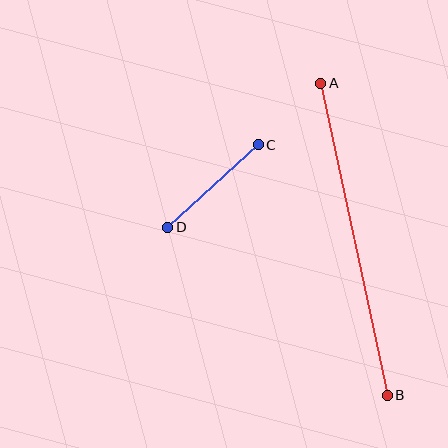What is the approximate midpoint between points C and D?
The midpoint is at approximately (213, 186) pixels.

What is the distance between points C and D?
The distance is approximately 123 pixels.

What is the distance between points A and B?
The distance is approximately 319 pixels.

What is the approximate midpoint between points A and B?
The midpoint is at approximately (354, 239) pixels.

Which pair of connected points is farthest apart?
Points A and B are farthest apart.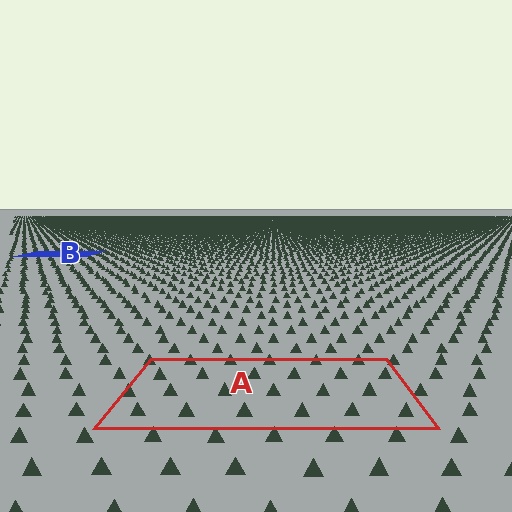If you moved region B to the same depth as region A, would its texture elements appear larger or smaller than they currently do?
They would appear larger. At a closer depth, the same texture elements are projected at a bigger on-screen size.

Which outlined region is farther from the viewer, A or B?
Region B is farther from the viewer — the texture elements inside it appear smaller and more densely packed.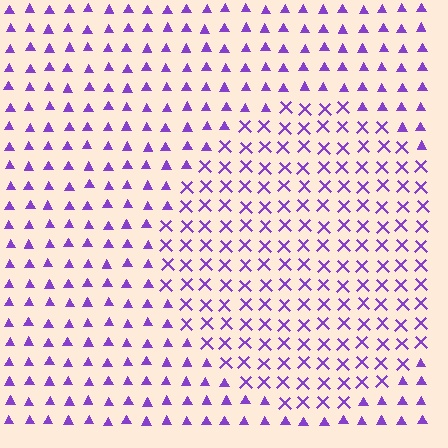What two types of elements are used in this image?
The image uses X marks inside the circle region and triangles outside it.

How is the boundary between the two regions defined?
The boundary is defined by a change in element shape: X marks inside vs. triangles outside. All elements share the same color and spacing.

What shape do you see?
I see a circle.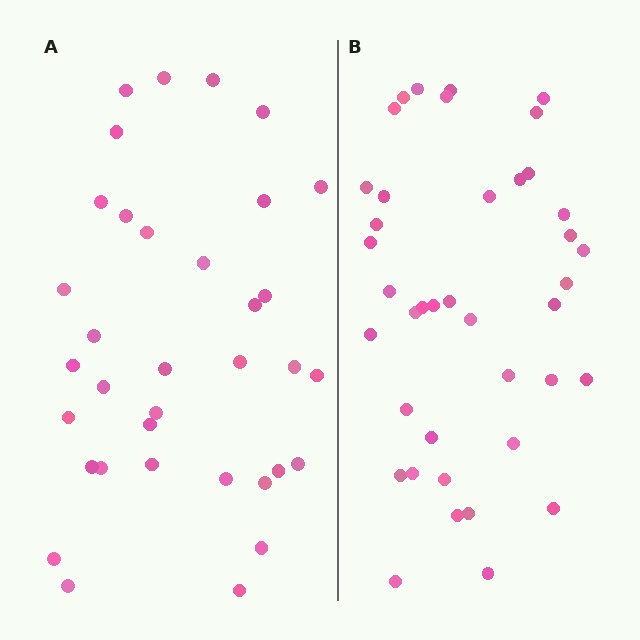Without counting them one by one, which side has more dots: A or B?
Region B (the right region) has more dots.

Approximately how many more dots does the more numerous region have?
Region B has about 5 more dots than region A.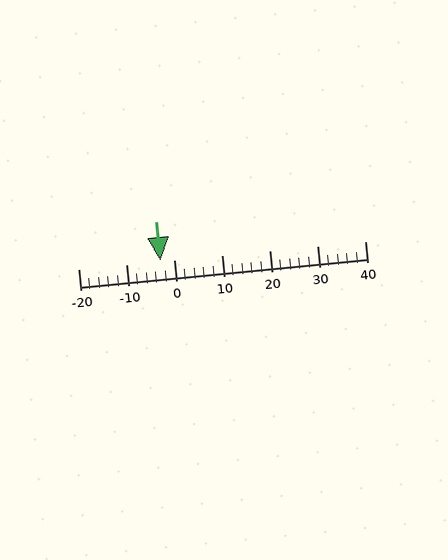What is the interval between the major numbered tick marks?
The major tick marks are spaced 10 units apart.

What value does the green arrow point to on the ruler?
The green arrow points to approximately -3.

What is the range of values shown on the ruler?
The ruler shows values from -20 to 40.